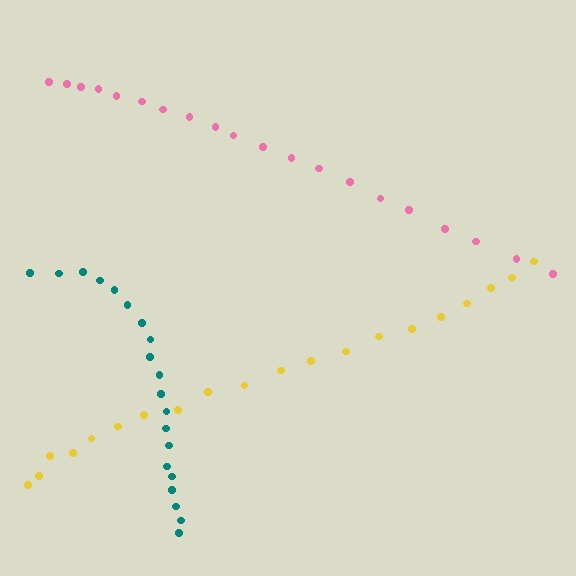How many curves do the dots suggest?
There are 3 distinct paths.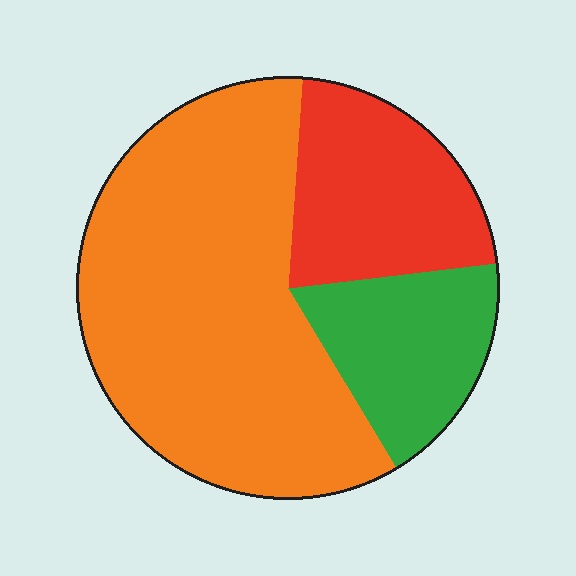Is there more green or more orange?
Orange.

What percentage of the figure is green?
Green takes up between a sixth and a third of the figure.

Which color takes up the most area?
Orange, at roughly 60%.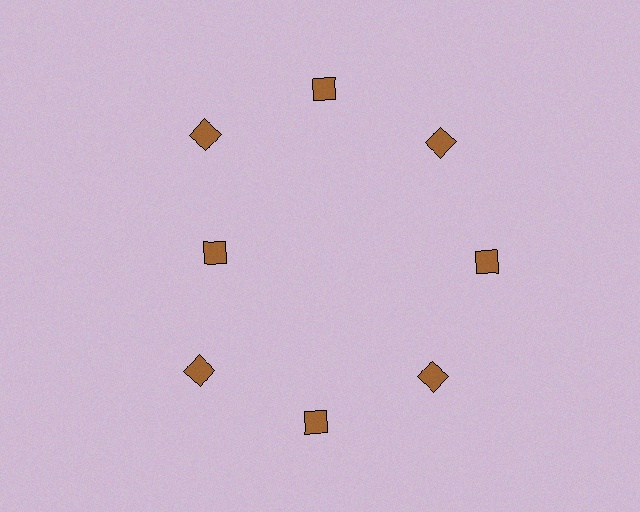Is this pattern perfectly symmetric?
No. The 8 brown diamonds are arranged in a ring, but one element near the 9 o'clock position is pulled inward toward the center, breaking the 8-fold rotational symmetry.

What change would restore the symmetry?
The symmetry would be restored by moving it outward, back onto the ring so that all 8 diamonds sit at equal angles and equal distance from the center.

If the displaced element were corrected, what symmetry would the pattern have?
It would have 8-fold rotational symmetry — the pattern would map onto itself every 45 degrees.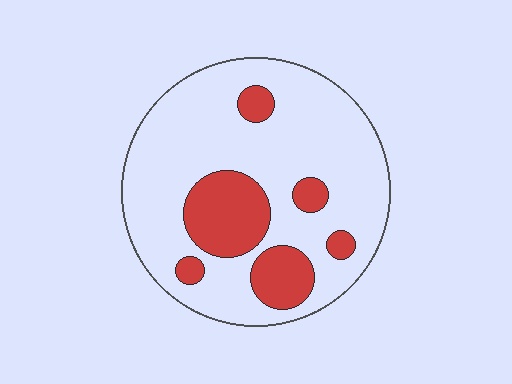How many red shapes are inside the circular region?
6.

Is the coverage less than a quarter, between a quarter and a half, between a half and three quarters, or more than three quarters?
Less than a quarter.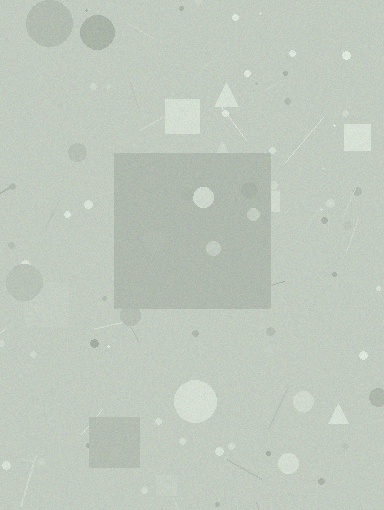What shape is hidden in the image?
A square is hidden in the image.